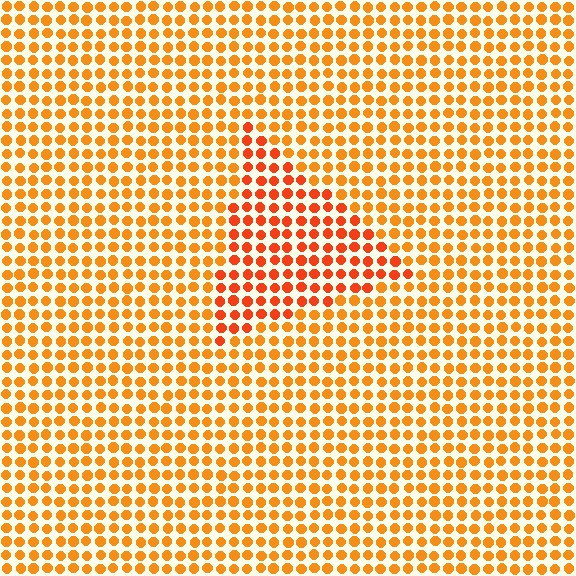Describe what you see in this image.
The image is filled with small orange elements in a uniform arrangement. A triangle-shaped region is visible where the elements are tinted to a slightly different hue, forming a subtle color boundary.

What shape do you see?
I see a triangle.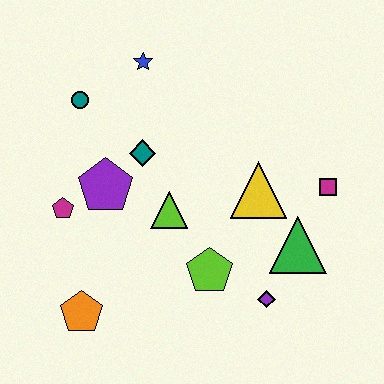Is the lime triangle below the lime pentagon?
No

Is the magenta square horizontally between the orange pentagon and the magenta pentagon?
No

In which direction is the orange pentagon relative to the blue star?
The orange pentagon is below the blue star.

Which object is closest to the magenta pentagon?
The purple pentagon is closest to the magenta pentagon.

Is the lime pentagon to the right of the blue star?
Yes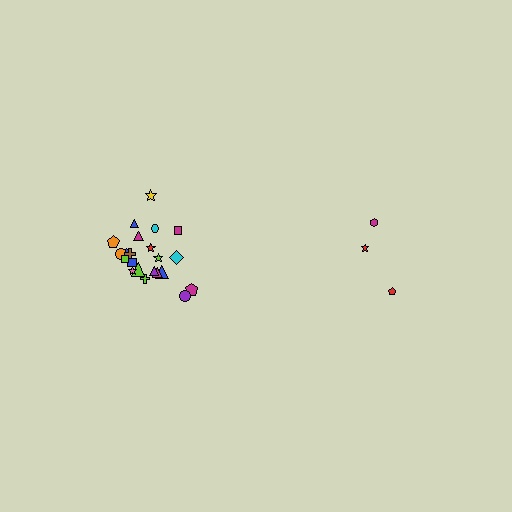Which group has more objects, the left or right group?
The left group.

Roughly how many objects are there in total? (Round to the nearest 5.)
Roughly 25 objects in total.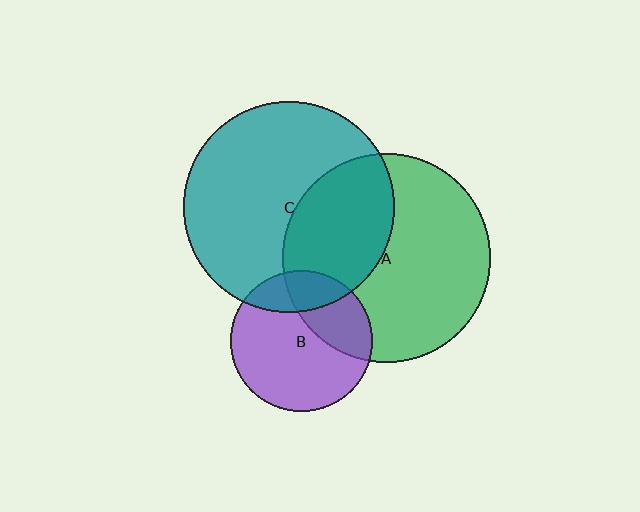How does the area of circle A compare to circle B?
Approximately 2.2 times.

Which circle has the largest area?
Circle C (teal).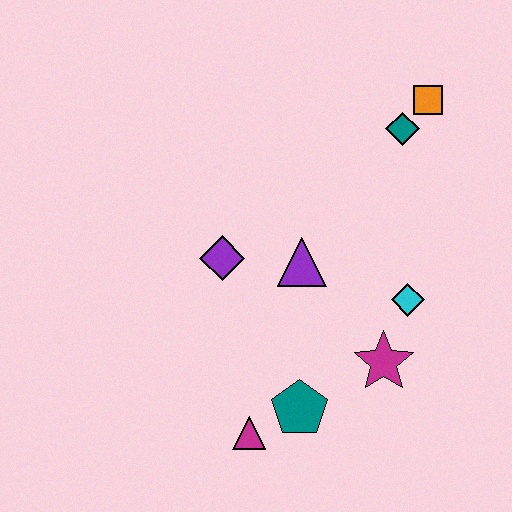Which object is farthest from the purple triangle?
The orange square is farthest from the purple triangle.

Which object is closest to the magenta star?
The cyan diamond is closest to the magenta star.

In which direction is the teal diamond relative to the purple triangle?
The teal diamond is above the purple triangle.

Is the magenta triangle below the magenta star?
Yes